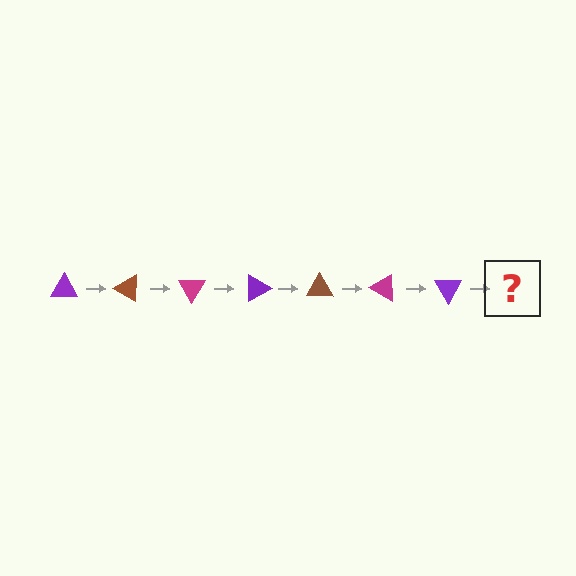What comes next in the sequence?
The next element should be a brown triangle, rotated 210 degrees from the start.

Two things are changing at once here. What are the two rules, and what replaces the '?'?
The two rules are that it rotates 30 degrees each step and the color cycles through purple, brown, and magenta. The '?' should be a brown triangle, rotated 210 degrees from the start.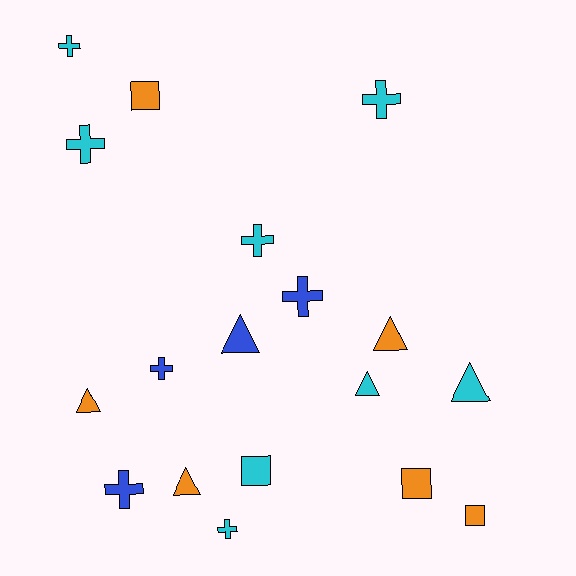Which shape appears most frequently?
Cross, with 8 objects.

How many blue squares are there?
There are no blue squares.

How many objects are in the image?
There are 18 objects.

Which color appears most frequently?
Cyan, with 8 objects.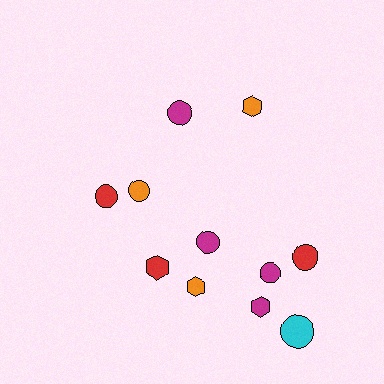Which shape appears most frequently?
Circle, with 7 objects.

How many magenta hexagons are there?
There is 1 magenta hexagon.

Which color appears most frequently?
Magenta, with 4 objects.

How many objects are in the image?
There are 11 objects.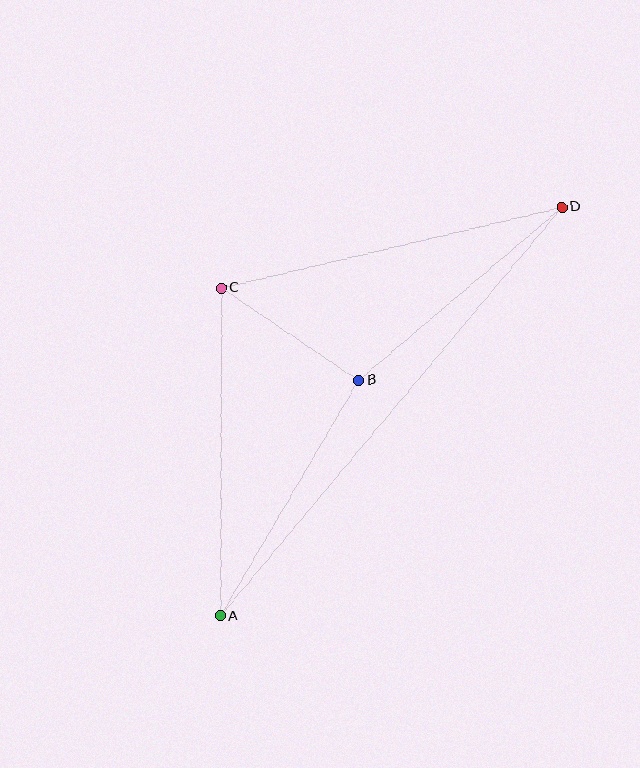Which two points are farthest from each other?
Points A and D are farthest from each other.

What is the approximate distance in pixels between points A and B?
The distance between A and B is approximately 273 pixels.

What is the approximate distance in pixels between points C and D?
The distance between C and D is approximately 350 pixels.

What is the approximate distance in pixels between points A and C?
The distance between A and C is approximately 328 pixels.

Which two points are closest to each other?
Points B and C are closest to each other.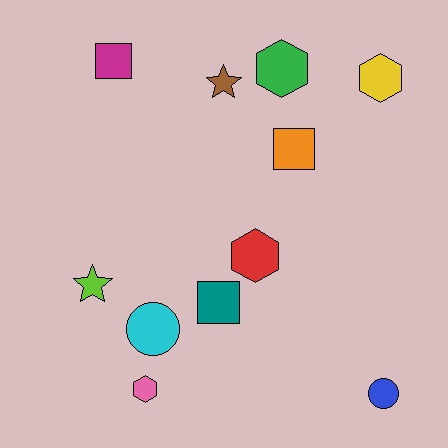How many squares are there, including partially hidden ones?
There are 3 squares.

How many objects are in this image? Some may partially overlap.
There are 11 objects.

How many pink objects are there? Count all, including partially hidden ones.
There is 1 pink object.